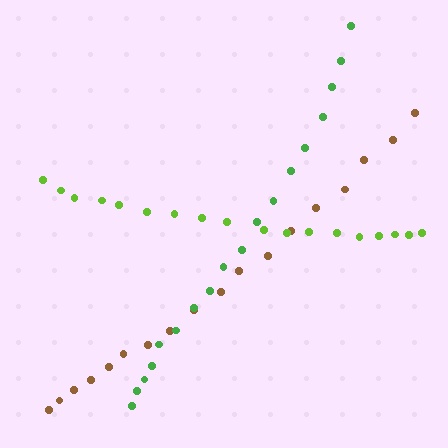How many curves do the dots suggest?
There are 3 distinct paths.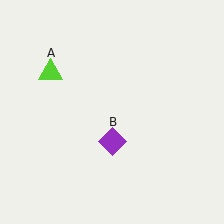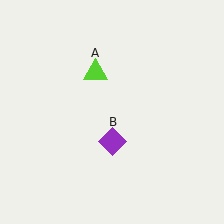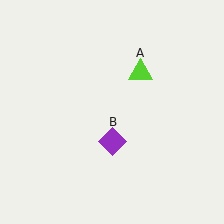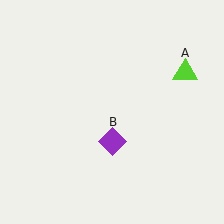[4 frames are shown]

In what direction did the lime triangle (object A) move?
The lime triangle (object A) moved right.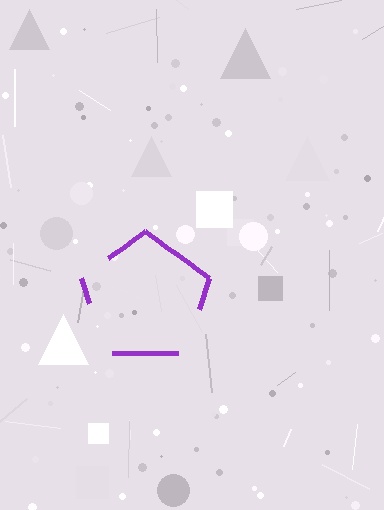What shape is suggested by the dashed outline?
The dashed outline suggests a pentagon.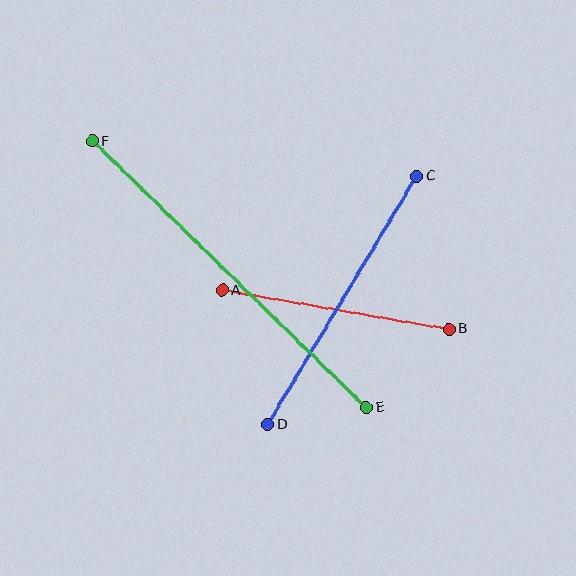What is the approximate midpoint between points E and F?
The midpoint is at approximately (229, 274) pixels.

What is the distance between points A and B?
The distance is approximately 230 pixels.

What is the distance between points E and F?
The distance is approximately 382 pixels.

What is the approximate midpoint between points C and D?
The midpoint is at approximately (342, 301) pixels.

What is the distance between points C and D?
The distance is approximately 290 pixels.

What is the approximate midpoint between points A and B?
The midpoint is at approximately (336, 310) pixels.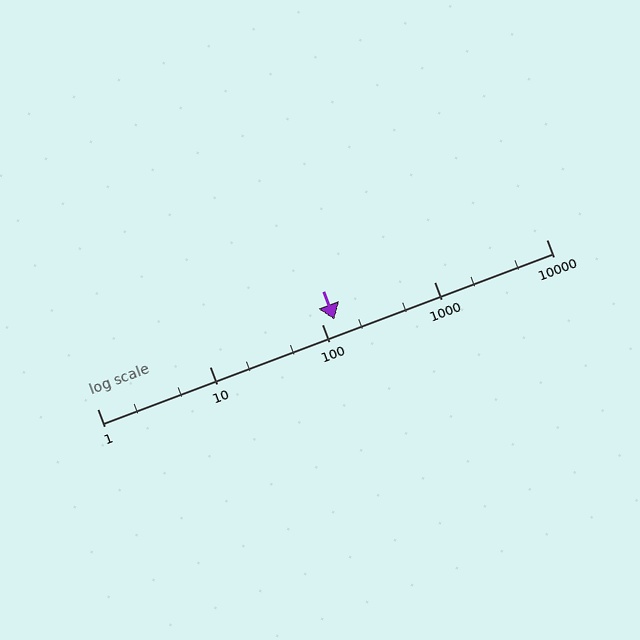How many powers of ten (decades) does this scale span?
The scale spans 4 decades, from 1 to 10000.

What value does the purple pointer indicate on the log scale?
The pointer indicates approximately 130.